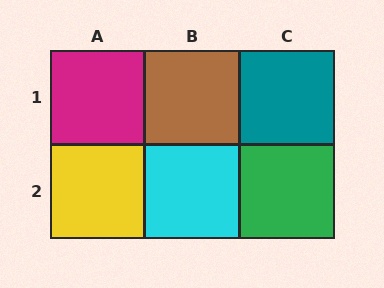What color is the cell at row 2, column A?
Yellow.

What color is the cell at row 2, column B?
Cyan.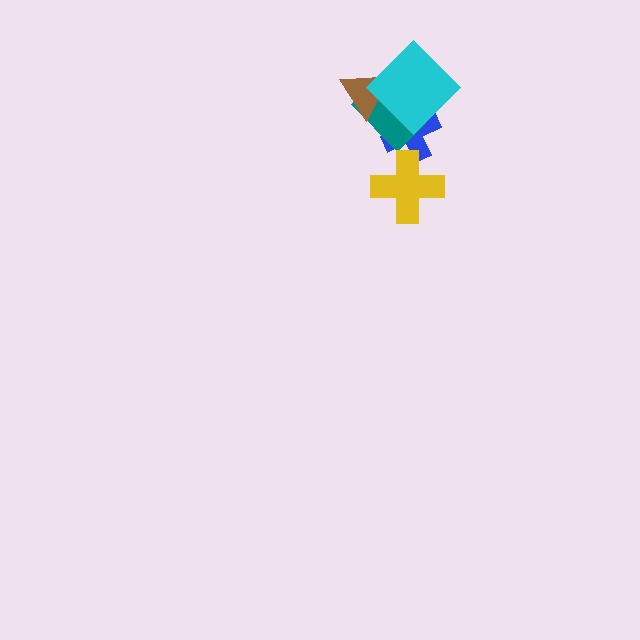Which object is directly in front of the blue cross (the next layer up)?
The teal rectangle is directly in front of the blue cross.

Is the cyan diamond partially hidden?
No, no other shape covers it.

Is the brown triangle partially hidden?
Yes, it is partially covered by another shape.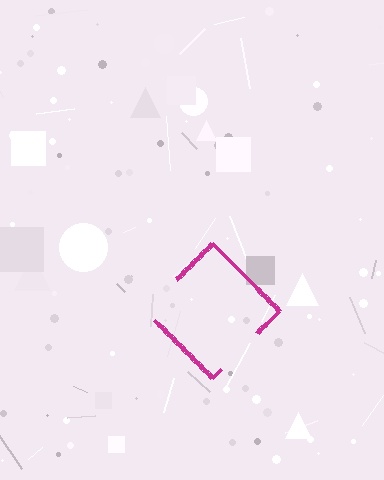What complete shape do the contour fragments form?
The contour fragments form a diamond.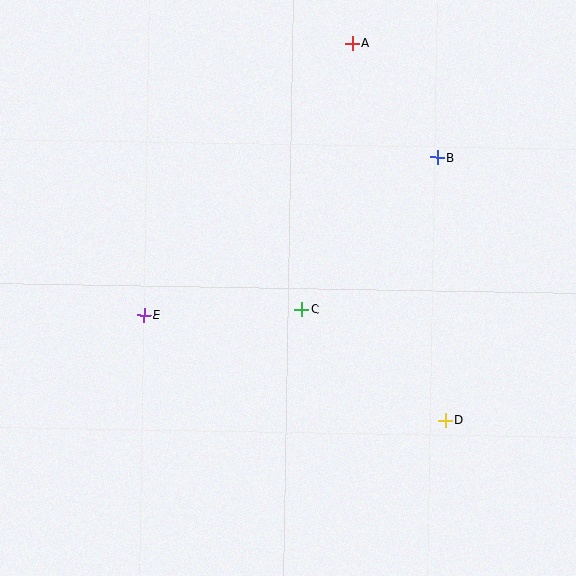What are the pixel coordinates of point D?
Point D is at (445, 420).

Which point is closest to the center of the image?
Point C at (301, 310) is closest to the center.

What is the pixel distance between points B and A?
The distance between B and A is 142 pixels.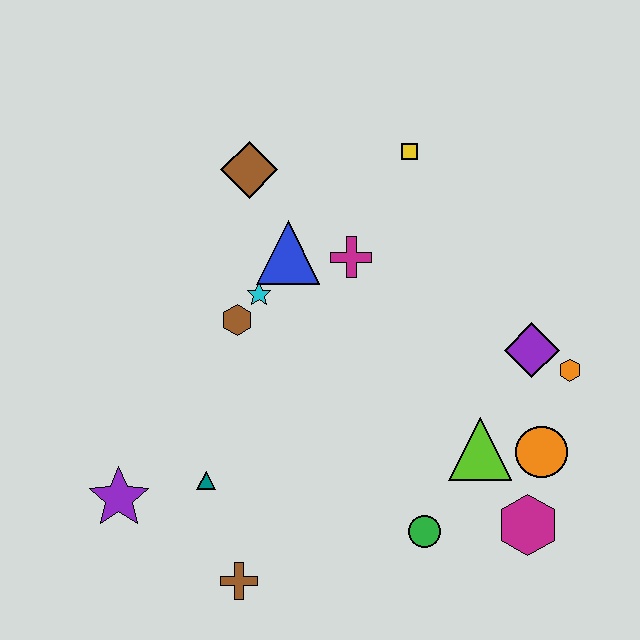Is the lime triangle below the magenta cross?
Yes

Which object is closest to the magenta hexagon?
The orange circle is closest to the magenta hexagon.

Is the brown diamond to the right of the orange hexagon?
No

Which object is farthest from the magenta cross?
The brown cross is farthest from the magenta cross.